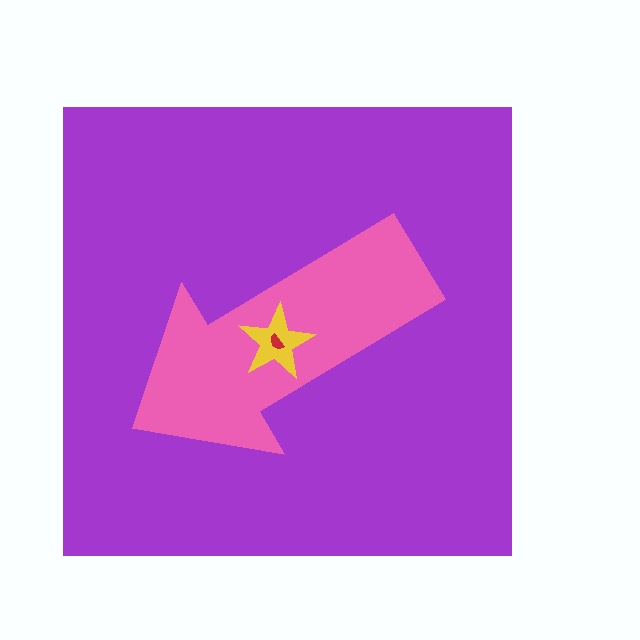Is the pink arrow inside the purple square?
Yes.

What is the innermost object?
The red semicircle.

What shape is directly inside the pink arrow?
The yellow star.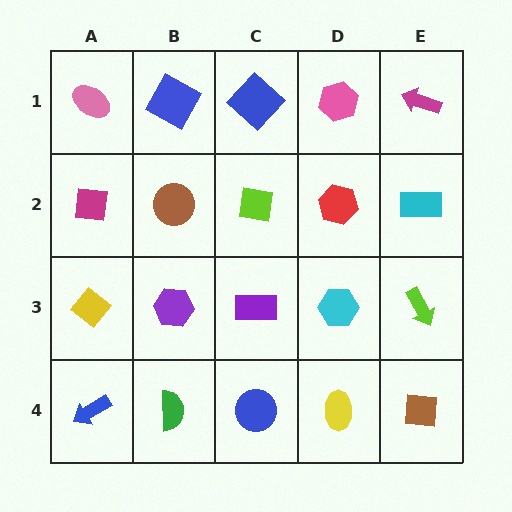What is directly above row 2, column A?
A pink ellipse.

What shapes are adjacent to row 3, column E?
A cyan rectangle (row 2, column E), a brown square (row 4, column E), a cyan hexagon (row 3, column D).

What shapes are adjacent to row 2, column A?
A pink ellipse (row 1, column A), a yellow diamond (row 3, column A), a brown circle (row 2, column B).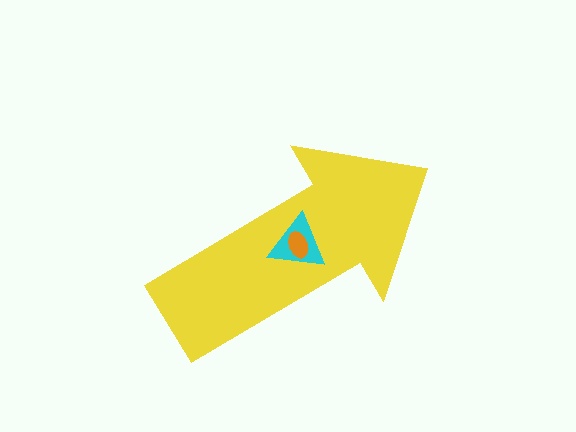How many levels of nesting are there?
3.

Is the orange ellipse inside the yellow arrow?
Yes.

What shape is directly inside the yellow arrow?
The cyan triangle.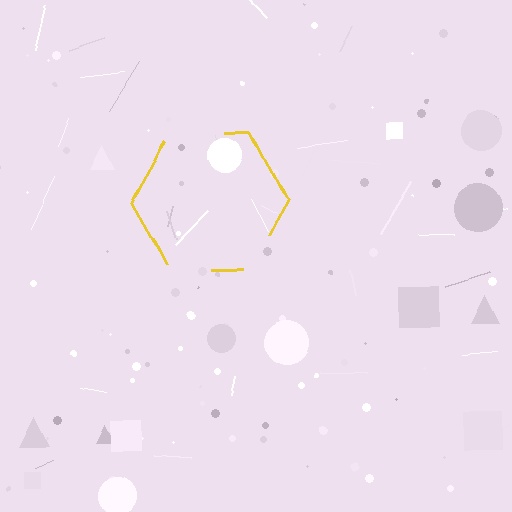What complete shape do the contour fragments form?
The contour fragments form a hexagon.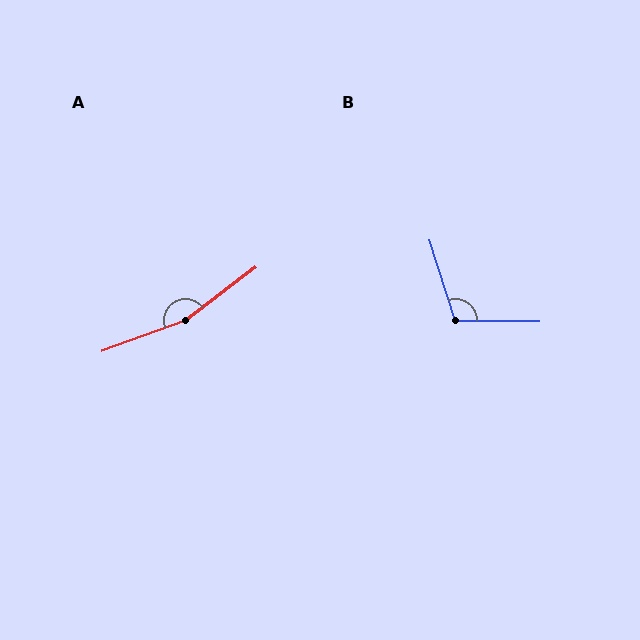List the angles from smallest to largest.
B (108°), A (162°).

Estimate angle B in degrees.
Approximately 108 degrees.